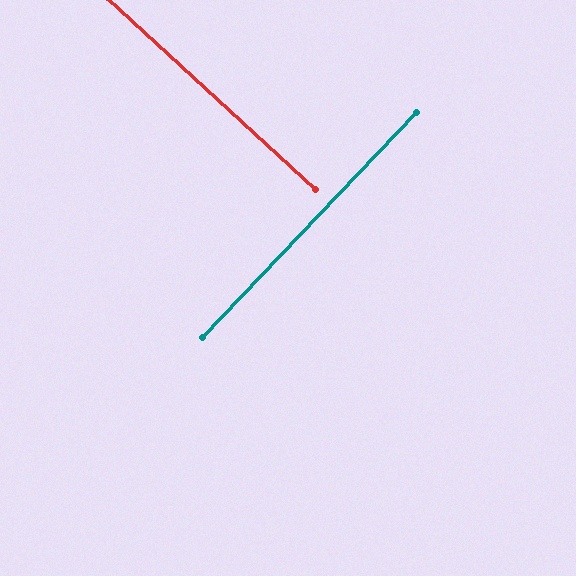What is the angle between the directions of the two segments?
Approximately 89 degrees.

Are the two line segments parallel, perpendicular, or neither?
Perpendicular — they meet at approximately 89°.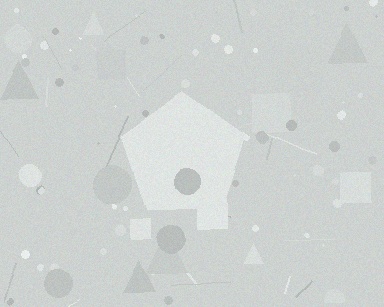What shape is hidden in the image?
A pentagon is hidden in the image.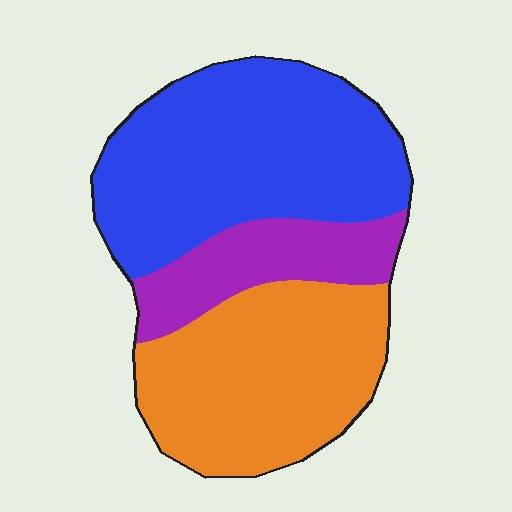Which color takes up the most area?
Blue, at roughly 45%.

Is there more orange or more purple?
Orange.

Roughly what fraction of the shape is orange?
Orange covers roughly 35% of the shape.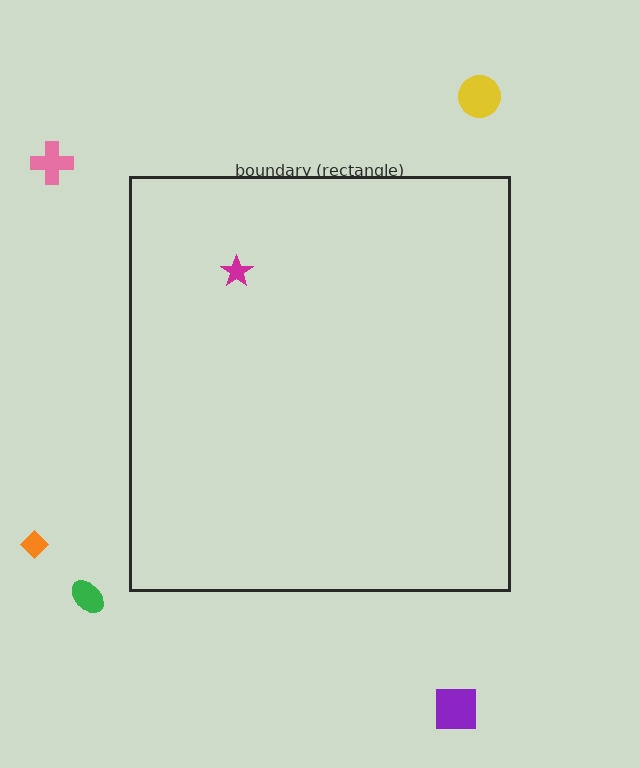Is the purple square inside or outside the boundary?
Outside.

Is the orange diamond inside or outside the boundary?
Outside.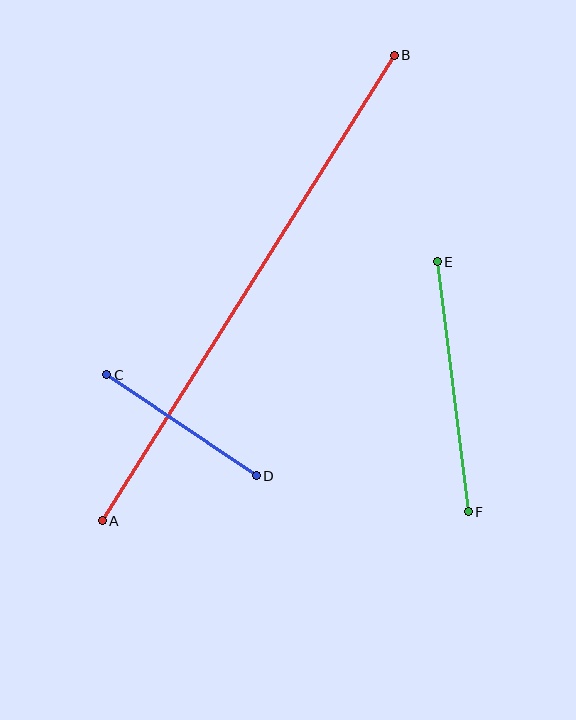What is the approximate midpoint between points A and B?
The midpoint is at approximately (248, 288) pixels.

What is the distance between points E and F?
The distance is approximately 252 pixels.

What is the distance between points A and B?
The distance is approximately 550 pixels.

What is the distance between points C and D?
The distance is approximately 181 pixels.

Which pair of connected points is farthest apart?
Points A and B are farthest apart.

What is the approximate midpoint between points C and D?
The midpoint is at approximately (182, 425) pixels.